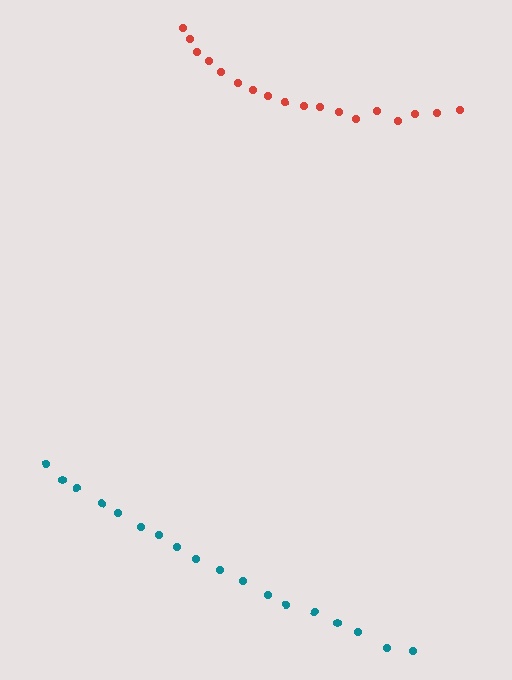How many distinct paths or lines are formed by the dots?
There are 2 distinct paths.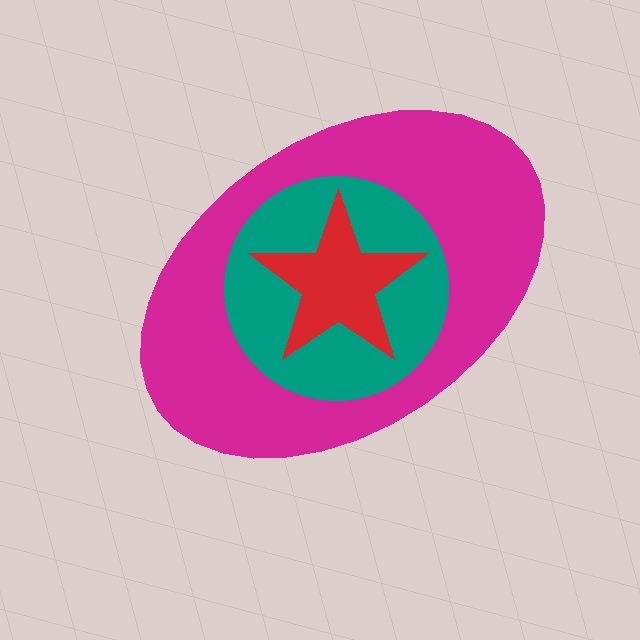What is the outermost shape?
The magenta ellipse.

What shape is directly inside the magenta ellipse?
The teal circle.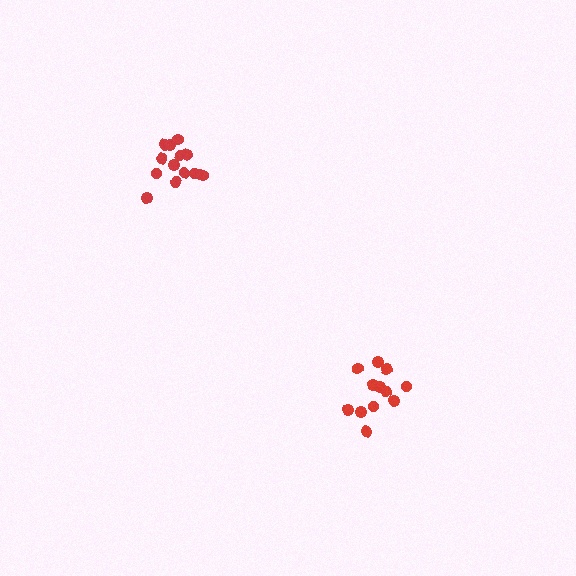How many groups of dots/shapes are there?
There are 2 groups.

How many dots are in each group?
Group 1: 14 dots, Group 2: 12 dots (26 total).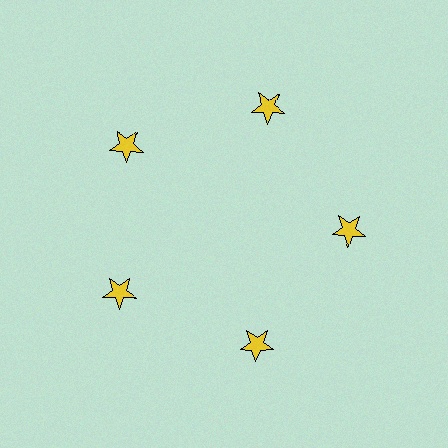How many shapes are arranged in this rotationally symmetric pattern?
There are 5 shapes, arranged in 5 groups of 1.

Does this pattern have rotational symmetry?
Yes, this pattern has 5-fold rotational symmetry. It looks the same after rotating 72 degrees around the center.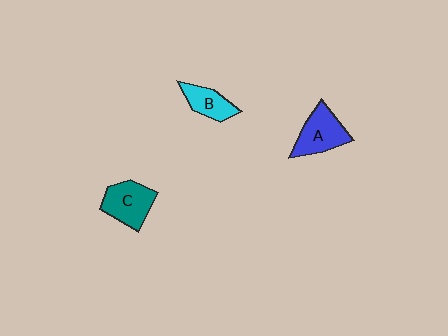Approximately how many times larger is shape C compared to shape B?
Approximately 1.4 times.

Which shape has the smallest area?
Shape B (cyan).